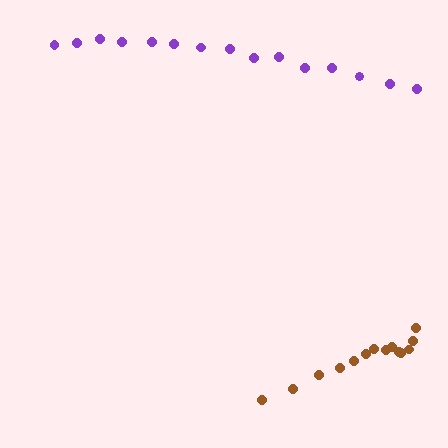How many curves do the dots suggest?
There are 2 distinct paths.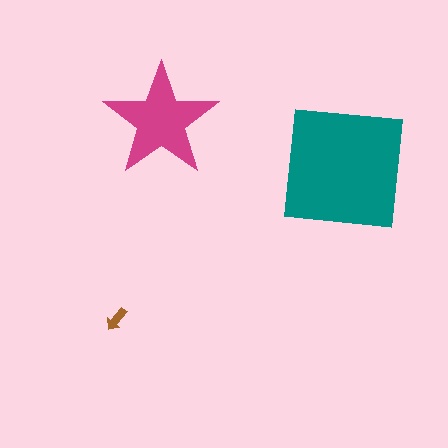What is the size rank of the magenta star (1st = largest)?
2nd.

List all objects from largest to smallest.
The teal square, the magenta star, the brown arrow.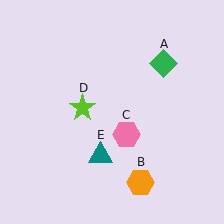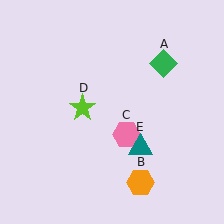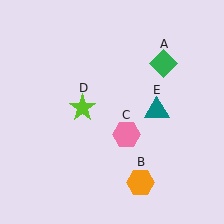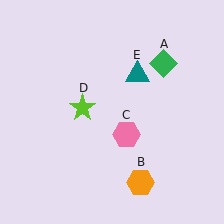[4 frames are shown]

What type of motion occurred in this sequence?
The teal triangle (object E) rotated counterclockwise around the center of the scene.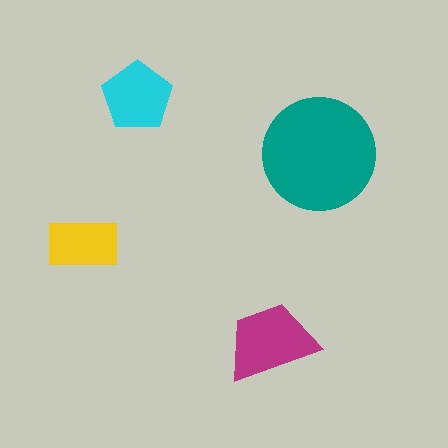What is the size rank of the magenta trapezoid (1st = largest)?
2nd.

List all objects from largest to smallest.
The teal circle, the magenta trapezoid, the cyan pentagon, the yellow rectangle.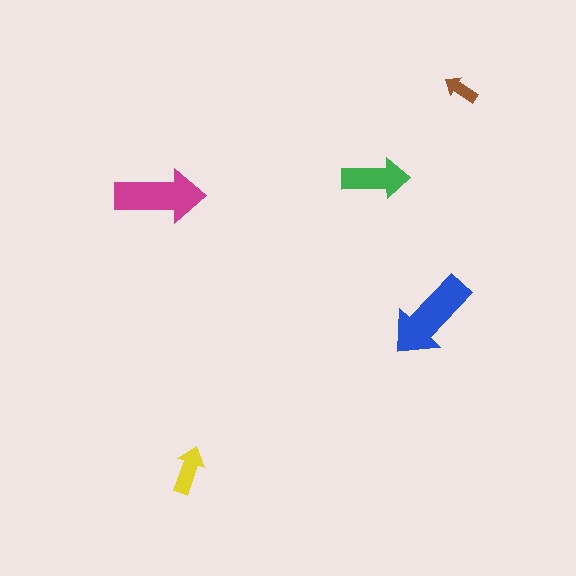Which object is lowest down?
The yellow arrow is bottommost.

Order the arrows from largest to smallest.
the blue one, the magenta one, the green one, the yellow one, the brown one.